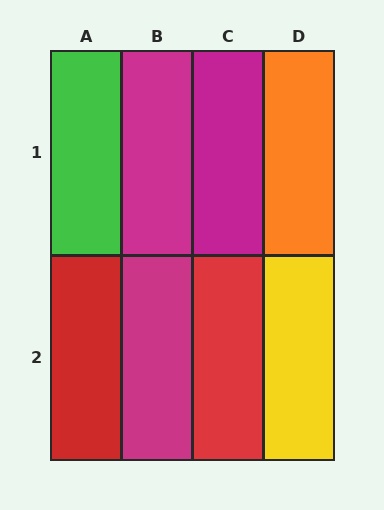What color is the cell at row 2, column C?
Red.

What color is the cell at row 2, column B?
Magenta.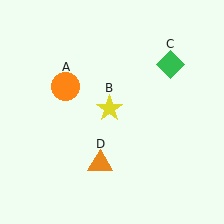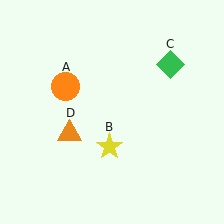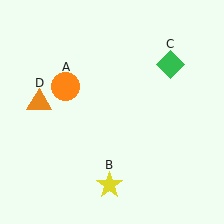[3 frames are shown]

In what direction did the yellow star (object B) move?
The yellow star (object B) moved down.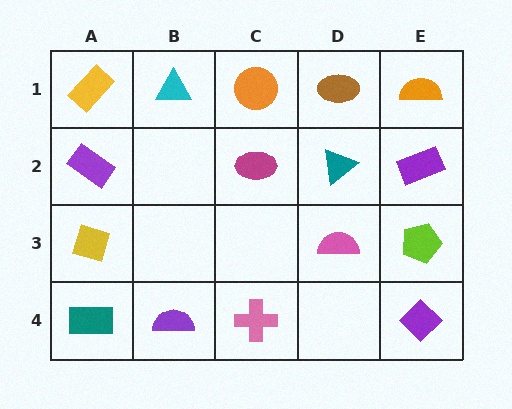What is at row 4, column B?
A purple semicircle.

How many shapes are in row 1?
5 shapes.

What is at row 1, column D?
A brown ellipse.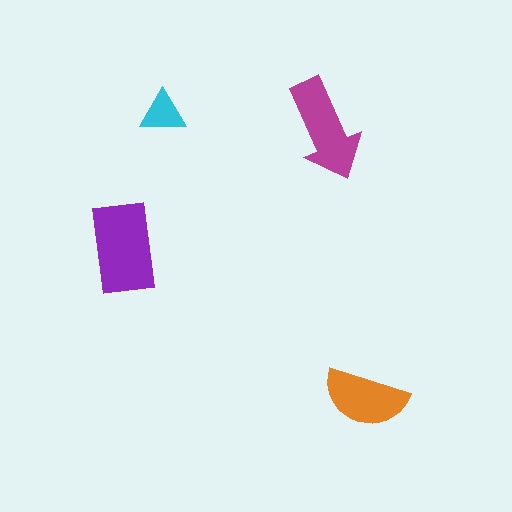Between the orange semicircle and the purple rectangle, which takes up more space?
The purple rectangle.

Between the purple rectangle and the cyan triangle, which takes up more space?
The purple rectangle.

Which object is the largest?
The purple rectangle.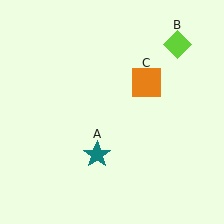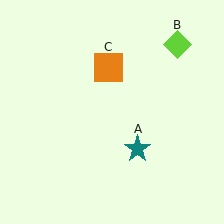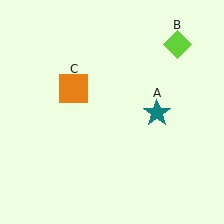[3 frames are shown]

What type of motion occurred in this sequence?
The teal star (object A), orange square (object C) rotated counterclockwise around the center of the scene.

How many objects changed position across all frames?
2 objects changed position: teal star (object A), orange square (object C).